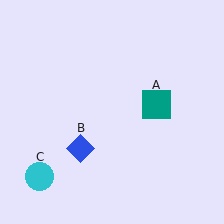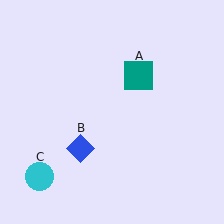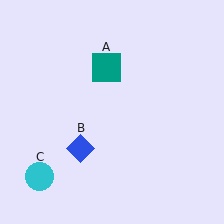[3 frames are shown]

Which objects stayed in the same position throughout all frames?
Blue diamond (object B) and cyan circle (object C) remained stationary.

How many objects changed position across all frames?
1 object changed position: teal square (object A).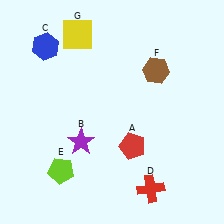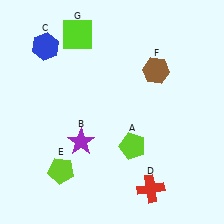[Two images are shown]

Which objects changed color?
A changed from red to lime. G changed from yellow to lime.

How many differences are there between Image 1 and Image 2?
There are 2 differences between the two images.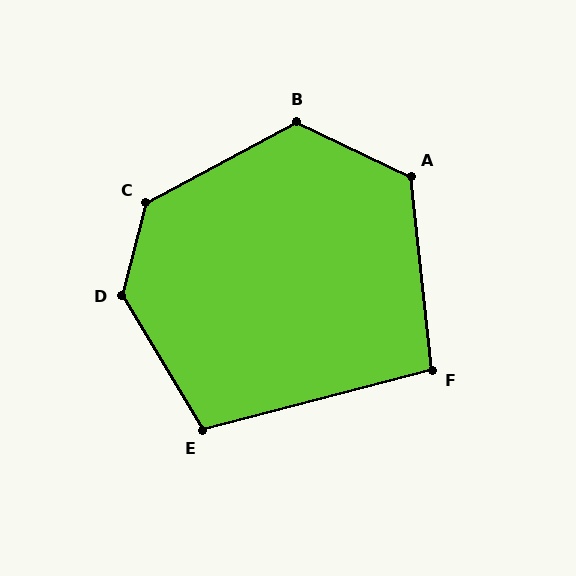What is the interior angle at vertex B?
Approximately 127 degrees (obtuse).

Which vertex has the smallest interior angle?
F, at approximately 98 degrees.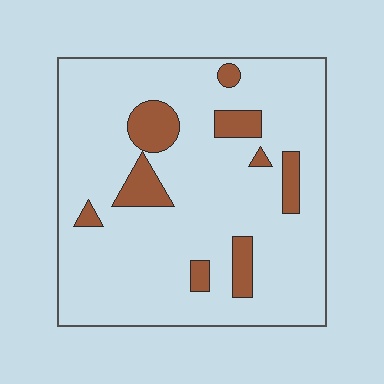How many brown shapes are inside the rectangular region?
9.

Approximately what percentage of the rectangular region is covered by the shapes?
Approximately 15%.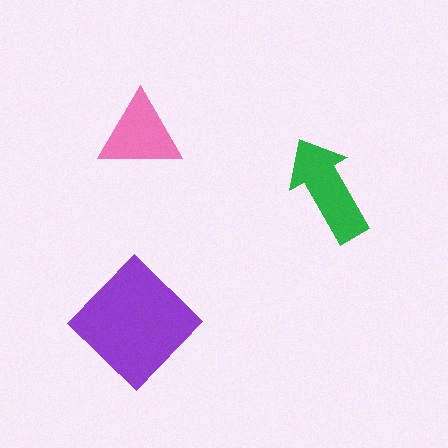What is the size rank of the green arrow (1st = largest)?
2nd.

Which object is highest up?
The pink triangle is topmost.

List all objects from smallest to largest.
The pink triangle, the green arrow, the purple diamond.